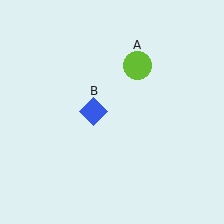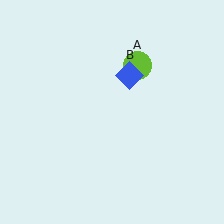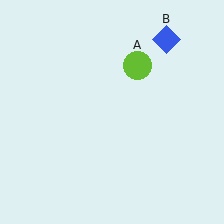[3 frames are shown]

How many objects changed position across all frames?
1 object changed position: blue diamond (object B).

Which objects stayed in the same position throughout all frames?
Lime circle (object A) remained stationary.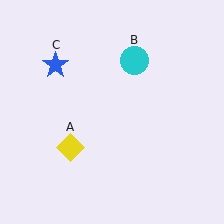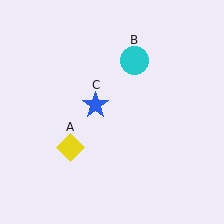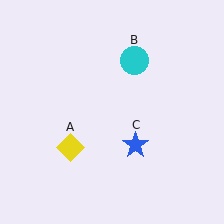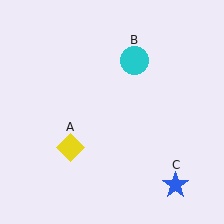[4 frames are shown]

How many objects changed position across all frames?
1 object changed position: blue star (object C).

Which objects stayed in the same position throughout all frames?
Yellow diamond (object A) and cyan circle (object B) remained stationary.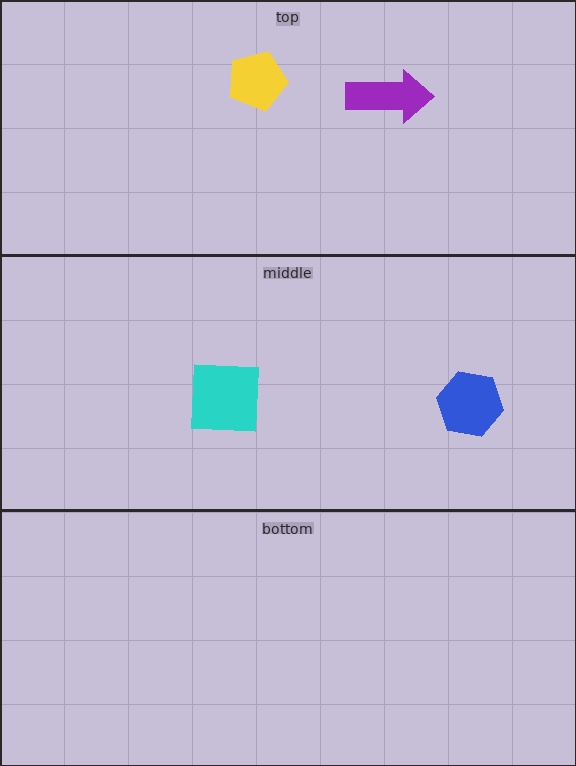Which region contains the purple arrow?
The top region.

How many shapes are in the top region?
2.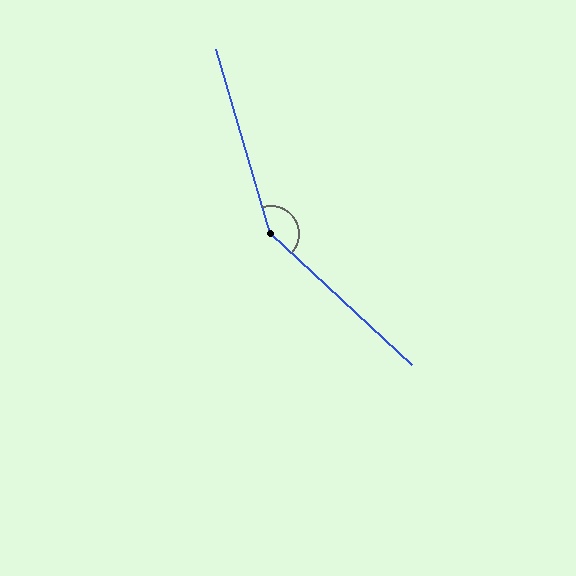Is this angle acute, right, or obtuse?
It is obtuse.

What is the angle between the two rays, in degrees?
Approximately 149 degrees.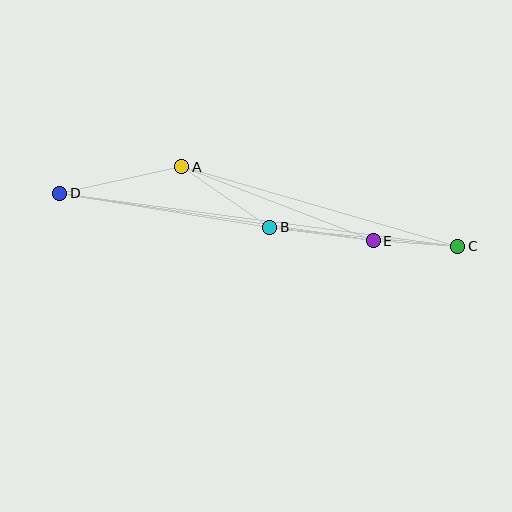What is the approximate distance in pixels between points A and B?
The distance between A and B is approximately 107 pixels.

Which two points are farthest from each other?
Points C and D are farthest from each other.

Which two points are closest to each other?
Points C and E are closest to each other.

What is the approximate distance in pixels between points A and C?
The distance between A and C is approximately 287 pixels.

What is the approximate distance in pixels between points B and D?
The distance between B and D is approximately 213 pixels.